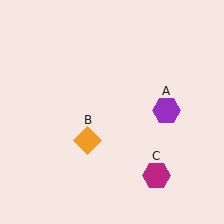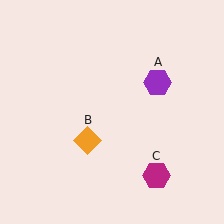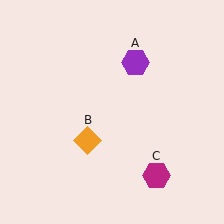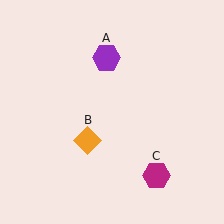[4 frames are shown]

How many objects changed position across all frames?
1 object changed position: purple hexagon (object A).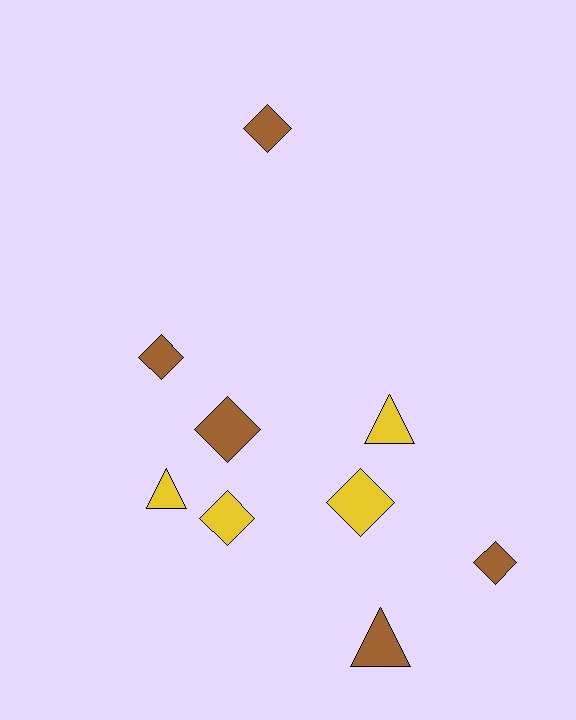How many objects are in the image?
There are 9 objects.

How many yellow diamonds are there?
There are 2 yellow diamonds.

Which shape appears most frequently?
Diamond, with 6 objects.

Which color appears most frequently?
Brown, with 5 objects.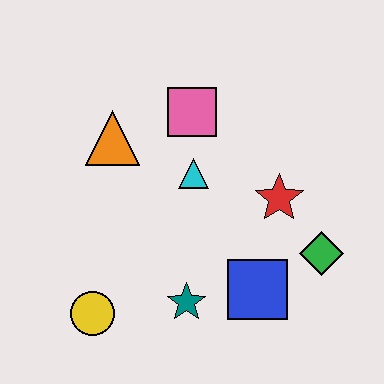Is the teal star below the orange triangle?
Yes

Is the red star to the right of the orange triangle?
Yes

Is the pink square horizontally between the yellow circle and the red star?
Yes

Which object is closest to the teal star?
The blue square is closest to the teal star.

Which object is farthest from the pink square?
The yellow circle is farthest from the pink square.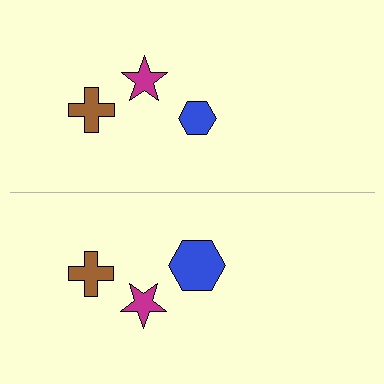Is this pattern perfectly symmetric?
No, the pattern is not perfectly symmetric. The blue hexagon on the bottom side has a different size than its mirror counterpart.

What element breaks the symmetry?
The blue hexagon on the bottom side has a different size than its mirror counterpart.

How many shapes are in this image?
There are 6 shapes in this image.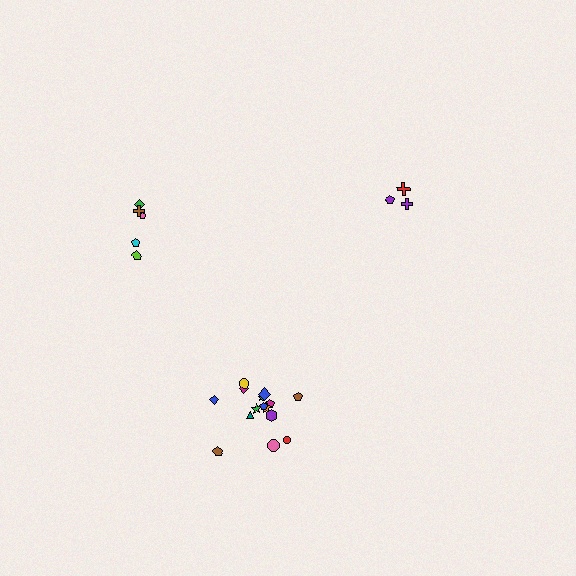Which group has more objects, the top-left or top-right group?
The top-left group.